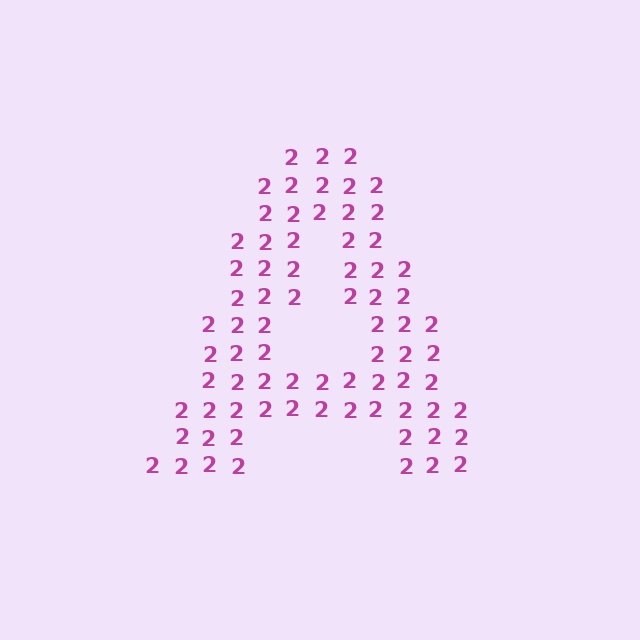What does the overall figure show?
The overall figure shows the letter A.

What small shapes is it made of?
It is made of small digit 2's.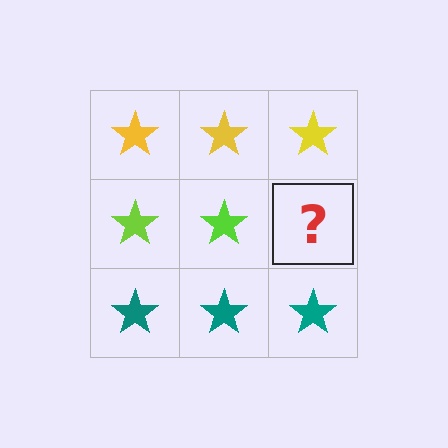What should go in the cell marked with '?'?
The missing cell should contain a lime star.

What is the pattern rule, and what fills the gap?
The rule is that each row has a consistent color. The gap should be filled with a lime star.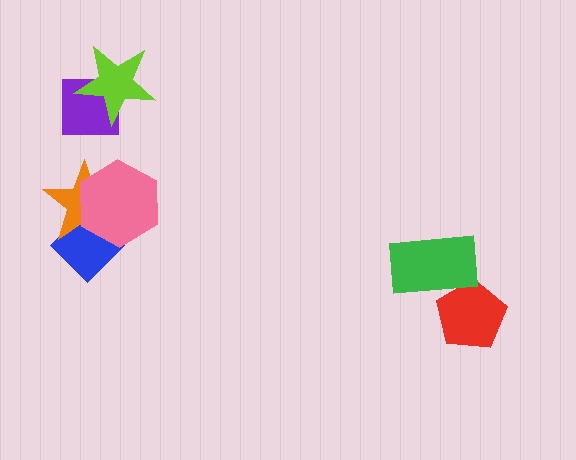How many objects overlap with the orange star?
2 objects overlap with the orange star.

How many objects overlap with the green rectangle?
1 object overlaps with the green rectangle.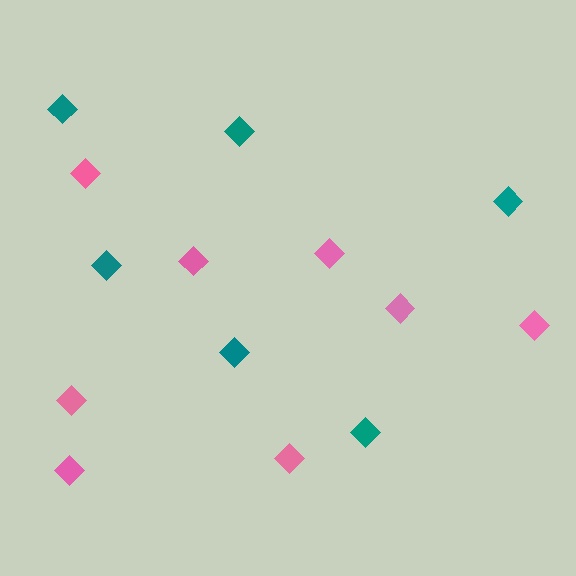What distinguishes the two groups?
There are 2 groups: one group of teal diamonds (6) and one group of pink diamonds (8).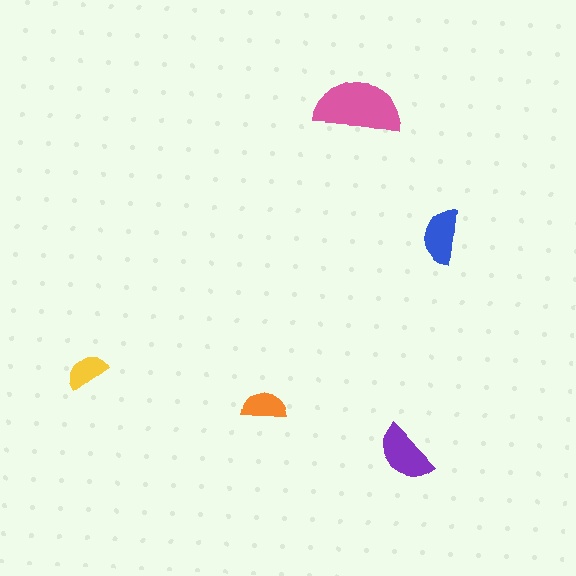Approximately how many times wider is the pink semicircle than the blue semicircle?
About 1.5 times wider.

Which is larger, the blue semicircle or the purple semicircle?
The purple one.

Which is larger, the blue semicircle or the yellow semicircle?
The blue one.